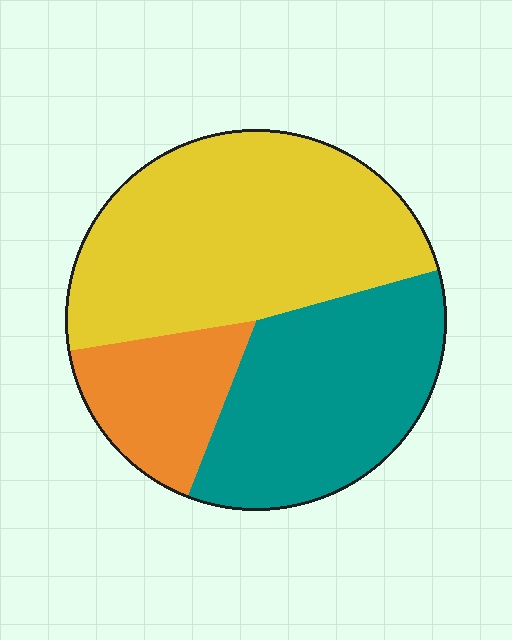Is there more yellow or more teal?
Yellow.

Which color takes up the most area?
Yellow, at roughly 50%.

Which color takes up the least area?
Orange, at roughly 15%.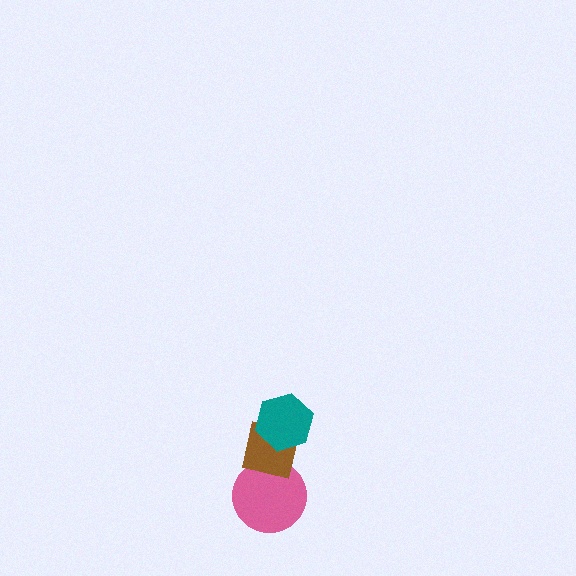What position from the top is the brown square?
The brown square is 2nd from the top.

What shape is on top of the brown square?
The teal hexagon is on top of the brown square.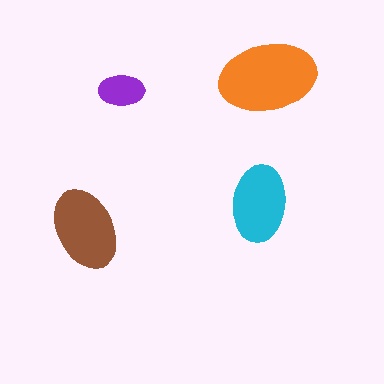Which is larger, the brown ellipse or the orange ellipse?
The orange one.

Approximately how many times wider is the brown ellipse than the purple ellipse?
About 2 times wider.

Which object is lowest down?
The brown ellipse is bottommost.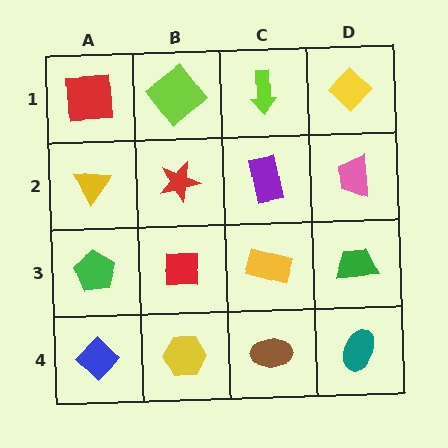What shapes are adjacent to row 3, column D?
A pink trapezoid (row 2, column D), a teal ellipse (row 4, column D), a yellow rectangle (row 3, column C).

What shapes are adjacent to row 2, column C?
A lime arrow (row 1, column C), a yellow rectangle (row 3, column C), a red star (row 2, column B), a pink trapezoid (row 2, column D).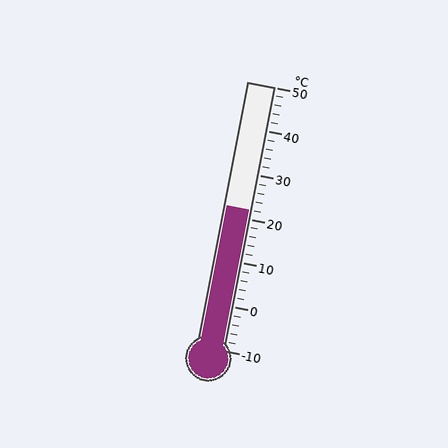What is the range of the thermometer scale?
The thermometer scale ranges from -10°C to 50°C.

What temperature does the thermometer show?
The thermometer shows approximately 22°C.